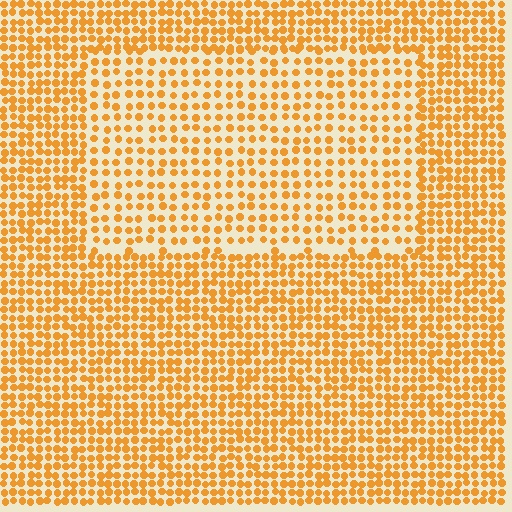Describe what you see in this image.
The image contains small orange elements arranged at two different densities. A rectangle-shaped region is visible where the elements are less densely packed than the surrounding area.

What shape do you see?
I see a rectangle.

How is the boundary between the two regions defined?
The boundary is defined by a change in element density (approximately 1.6x ratio). All elements are the same color, size, and shape.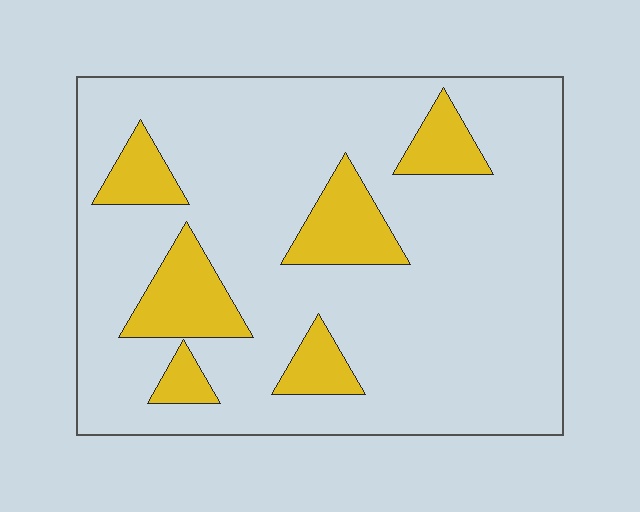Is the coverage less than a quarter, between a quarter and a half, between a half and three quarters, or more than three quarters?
Less than a quarter.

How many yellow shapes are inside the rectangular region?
6.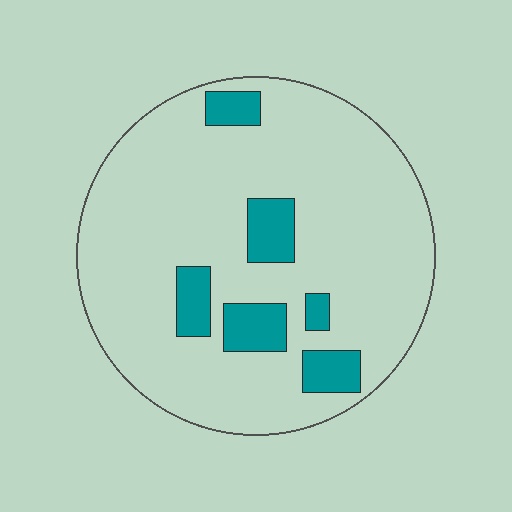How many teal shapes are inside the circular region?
6.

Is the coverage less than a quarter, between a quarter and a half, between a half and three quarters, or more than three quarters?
Less than a quarter.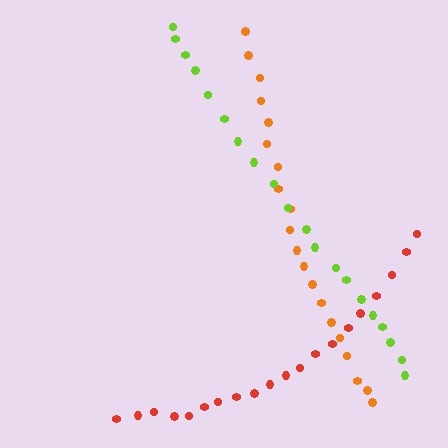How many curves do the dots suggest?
There are 3 distinct paths.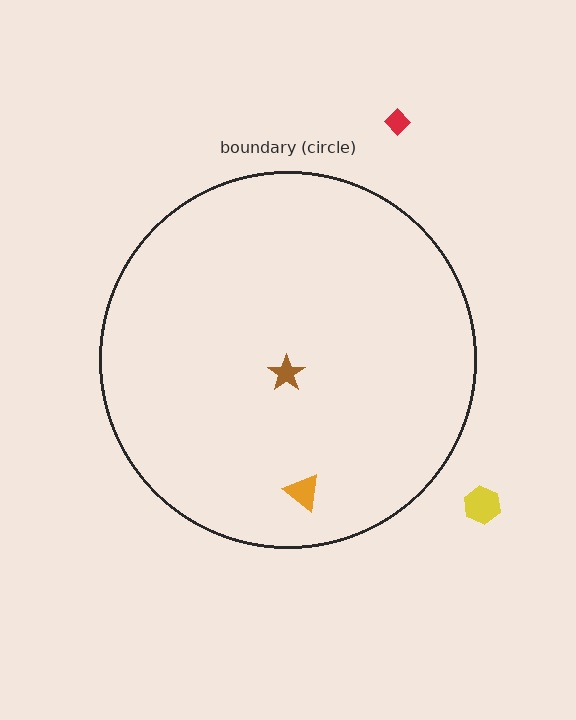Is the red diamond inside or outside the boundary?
Outside.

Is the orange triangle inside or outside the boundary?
Inside.